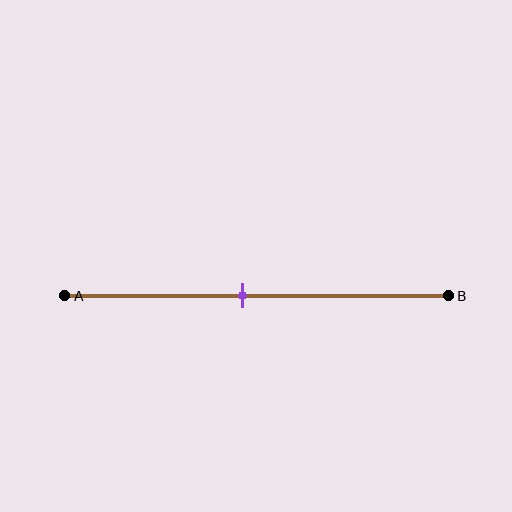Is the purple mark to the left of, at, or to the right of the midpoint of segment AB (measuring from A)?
The purple mark is to the left of the midpoint of segment AB.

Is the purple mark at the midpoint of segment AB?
No, the mark is at about 45% from A, not at the 50% midpoint.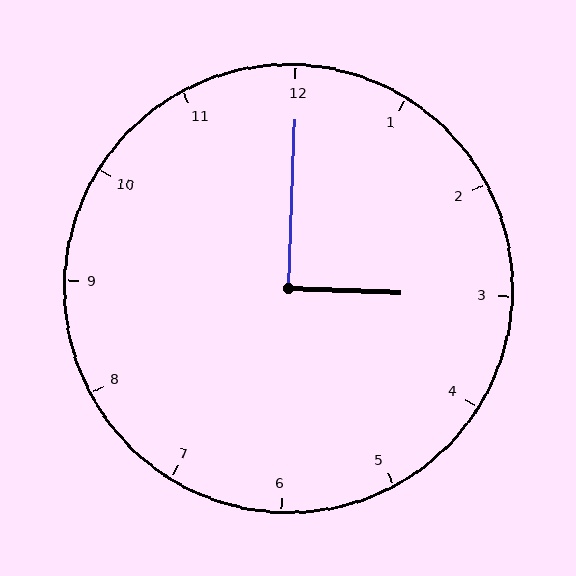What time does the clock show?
3:00.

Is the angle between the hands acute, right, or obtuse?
It is right.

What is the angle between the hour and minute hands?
Approximately 90 degrees.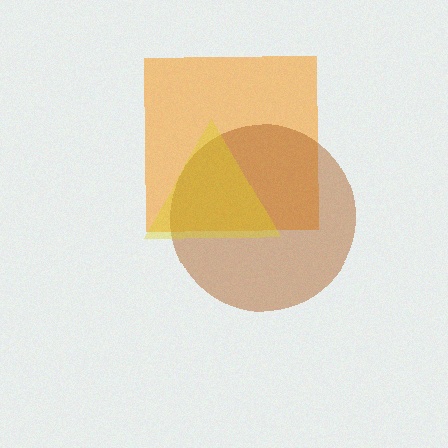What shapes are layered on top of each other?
The layered shapes are: an orange square, a brown circle, a yellow triangle.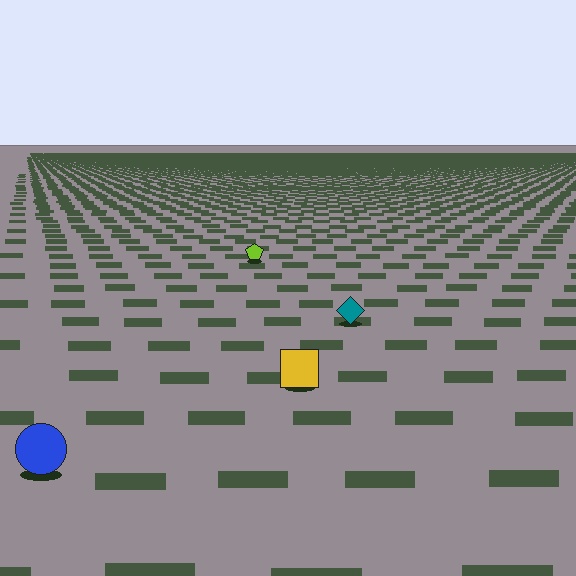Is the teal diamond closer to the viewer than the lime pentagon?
Yes. The teal diamond is closer — you can tell from the texture gradient: the ground texture is coarser near it.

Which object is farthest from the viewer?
The lime pentagon is farthest from the viewer. It appears smaller and the ground texture around it is denser.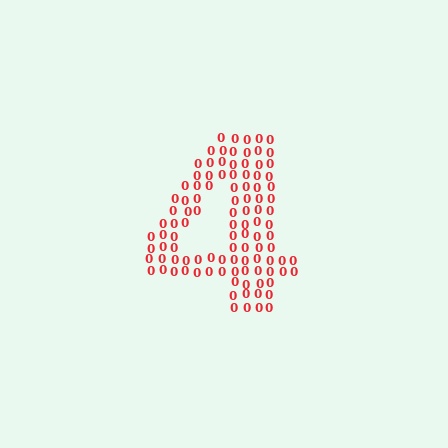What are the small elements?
The small elements are digit 0's.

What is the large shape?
The large shape is the digit 4.